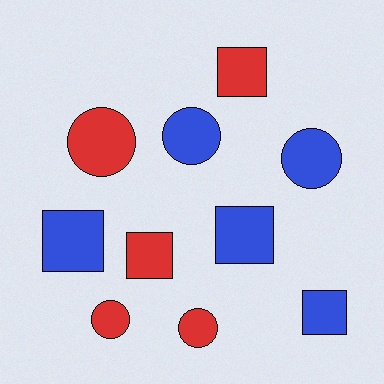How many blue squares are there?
There are 3 blue squares.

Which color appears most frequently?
Red, with 5 objects.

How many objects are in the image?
There are 10 objects.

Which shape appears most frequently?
Circle, with 5 objects.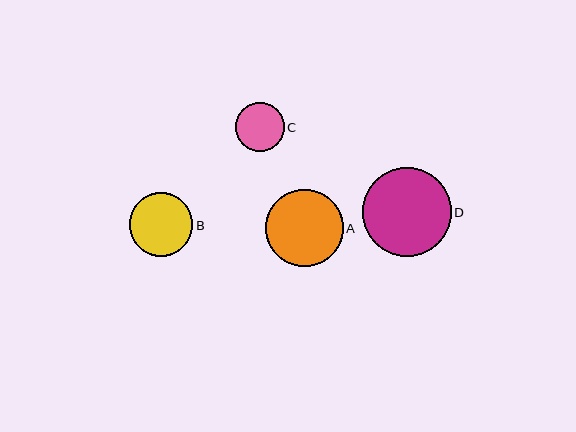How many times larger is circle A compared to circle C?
Circle A is approximately 1.6 times the size of circle C.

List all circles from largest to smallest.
From largest to smallest: D, A, B, C.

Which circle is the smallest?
Circle C is the smallest with a size of approximately 48 pixels.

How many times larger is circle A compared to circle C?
Circle A is approximately 1.6 times the size of circle C.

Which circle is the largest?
Circle D is the largest with a size of approximately 89 pixels.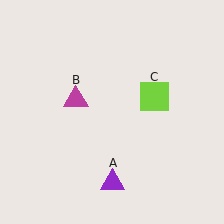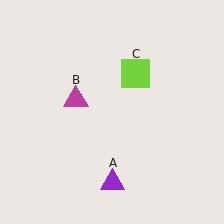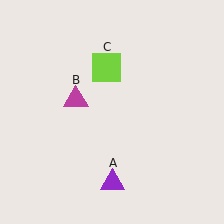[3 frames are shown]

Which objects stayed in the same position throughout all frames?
Purple triangle (object A) and magenta triangle (object B) remained stationary.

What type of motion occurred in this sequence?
The lime square (object C) rotated counterclockwise around the center of the scene.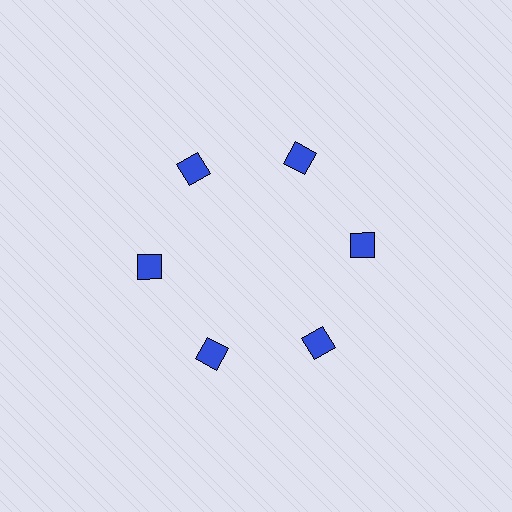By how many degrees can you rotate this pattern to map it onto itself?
The pattern maps onto itself every 60 degrees of rotation.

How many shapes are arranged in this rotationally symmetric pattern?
There are 6 shapes, arranged in 6 groups of 1.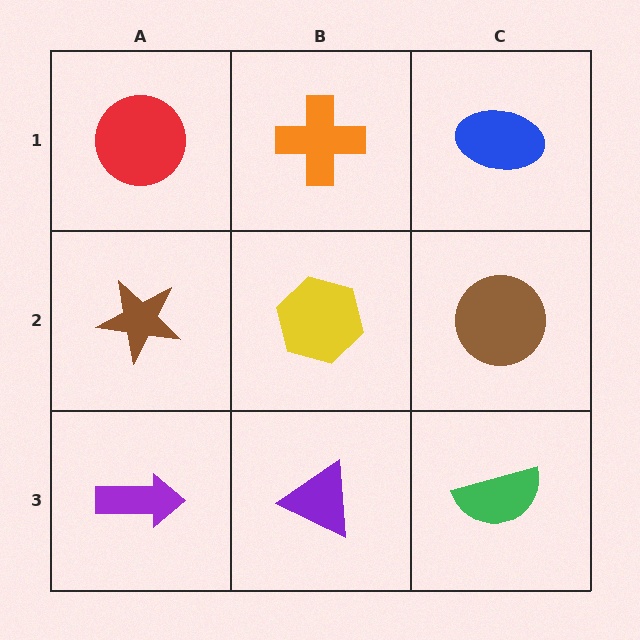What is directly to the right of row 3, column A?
A purple triangle.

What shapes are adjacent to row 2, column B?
An orange cross (row 1, column B), a purple triangle (row 3, column B), a brown star (row 2, column A), a brown circle (row 2, column C).